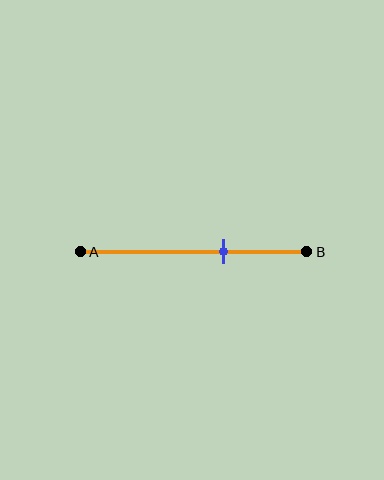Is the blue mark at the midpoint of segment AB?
No, the mark is at about 65% from A, not at the 50% midpoint.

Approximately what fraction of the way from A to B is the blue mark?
The blue mark is approximately 65% of the way from A to B.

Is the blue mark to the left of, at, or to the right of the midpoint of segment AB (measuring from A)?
The blue mark is to the right of the midpoint of segment AB.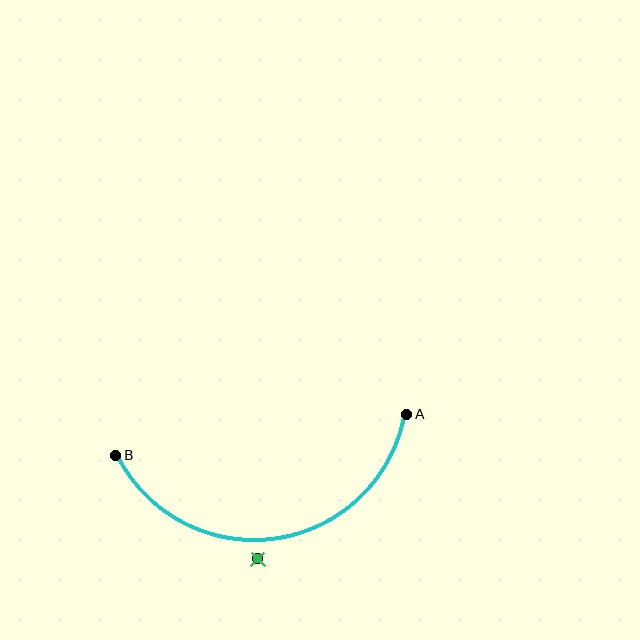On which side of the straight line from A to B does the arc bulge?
The arc bulges below the straight line connecting A and B.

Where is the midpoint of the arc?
The arc midpoint is the point on the curve farthest from the straight line joining A and B. It sits below that line.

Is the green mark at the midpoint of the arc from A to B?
No — the green mark does not lie on the arc at all. It sits slightly outside the curve.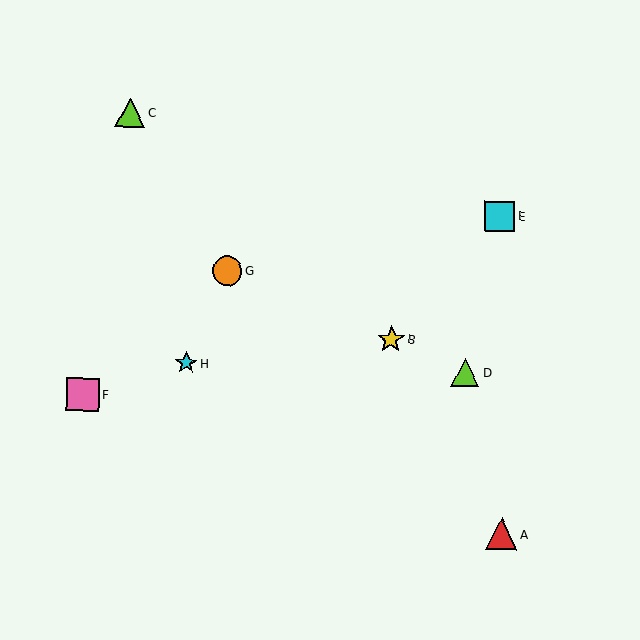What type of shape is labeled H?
Shape H is a cyan star.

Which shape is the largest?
The pink square (labeled F) is the largest.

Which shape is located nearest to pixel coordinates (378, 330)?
The yellow star (labeled B) at (391, 339) is nearest to that location.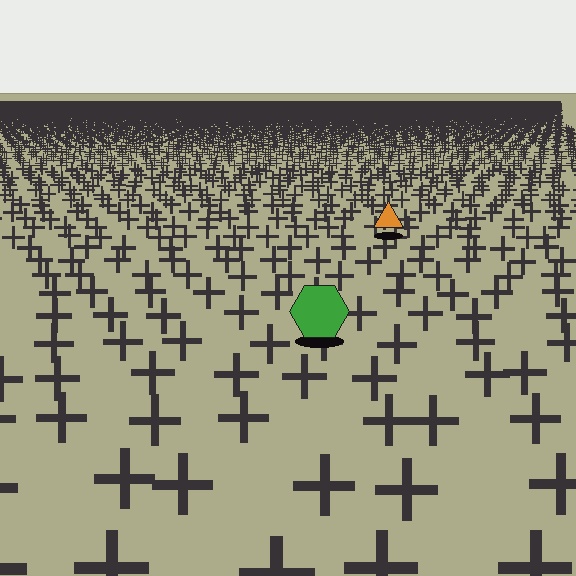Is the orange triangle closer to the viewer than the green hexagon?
No. The green hexagon is closer — you can tell from the texture gradient: the ground texture is coarser near it.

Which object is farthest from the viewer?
The orange triangle is farthest from the viewer. It appears smaller and the ground texture around it is denser.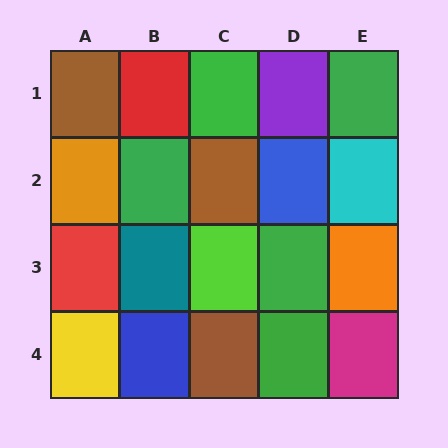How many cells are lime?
1 cell is lime.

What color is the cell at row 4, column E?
Magenta.